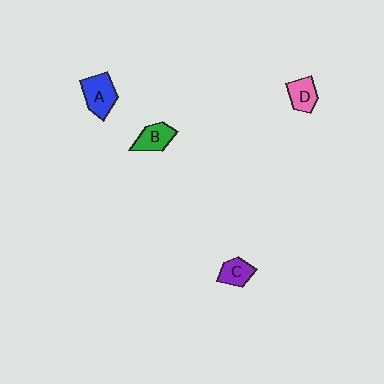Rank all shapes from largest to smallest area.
From largest to smallest: A (blue), B (green), D (pink), C (purple).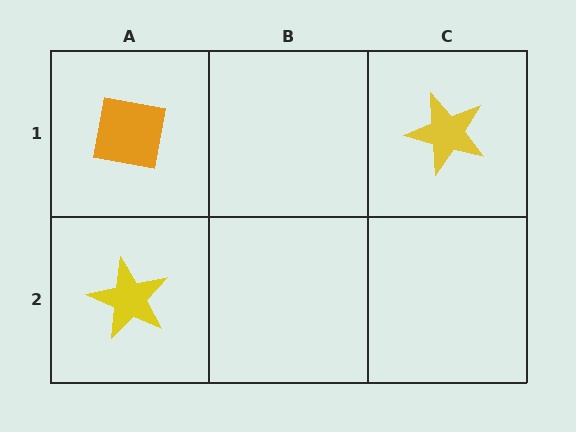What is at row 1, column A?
An orange square.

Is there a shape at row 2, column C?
No, that cell is empty.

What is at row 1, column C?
A yellow star.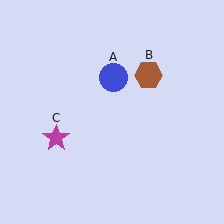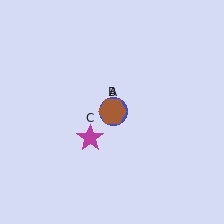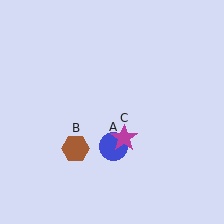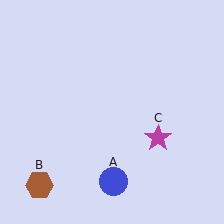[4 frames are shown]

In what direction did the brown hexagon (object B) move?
The brown hexagon (object B) moved down and to the left.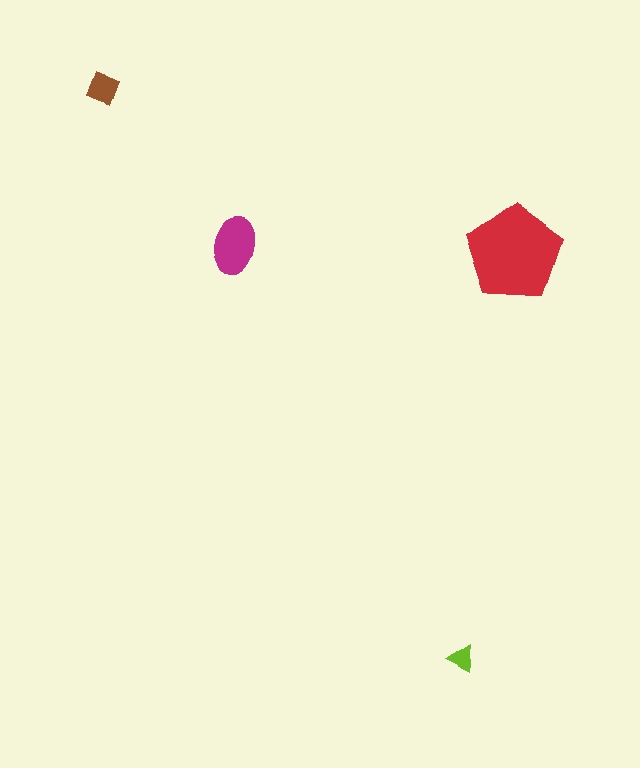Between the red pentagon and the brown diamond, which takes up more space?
The red pentagon.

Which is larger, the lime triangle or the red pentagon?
The red pentagon.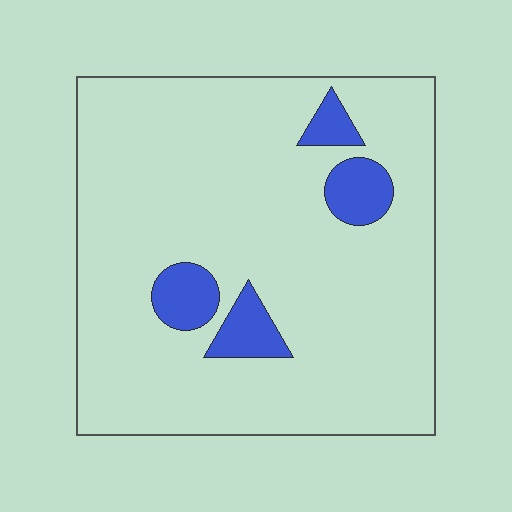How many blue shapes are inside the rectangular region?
4.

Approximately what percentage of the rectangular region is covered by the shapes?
Approximately 10%.